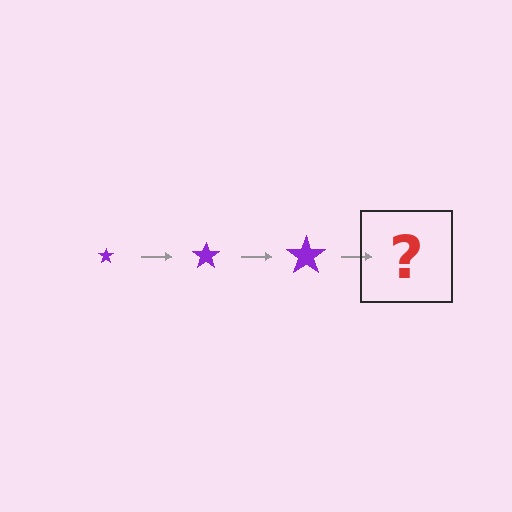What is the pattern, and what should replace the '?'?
The pattern is that the star gets progressively larger each step. The '?' should be a purple star, larger than the previous one.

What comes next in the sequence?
The next element should be a purple star, larger than the previous one.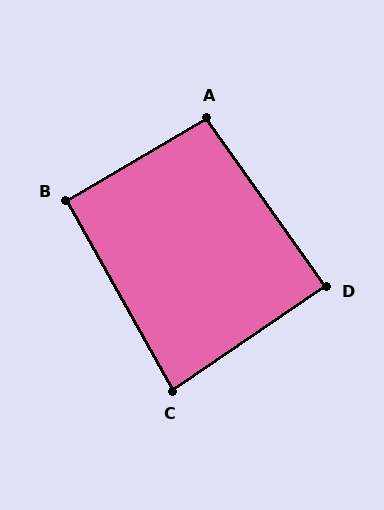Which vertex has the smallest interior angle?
C, at approximately 85 degrees.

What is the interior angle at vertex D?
Approximately 89 degrees (approximately right).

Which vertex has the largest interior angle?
A, at approximately 95 degrees.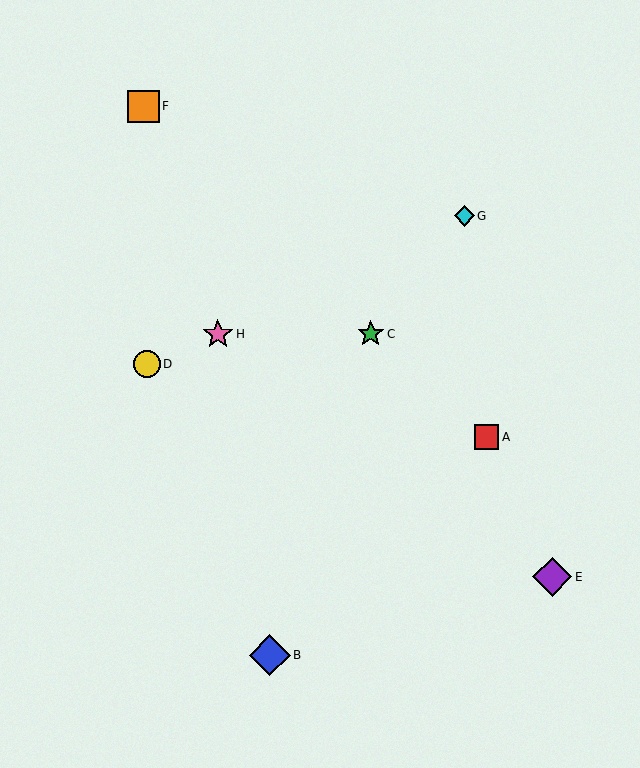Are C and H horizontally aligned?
Yes, both are at y≈334.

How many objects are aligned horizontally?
2 objects (C, H) are aligned horizontally.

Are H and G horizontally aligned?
No, H is at y≈334 and G is at y≈216.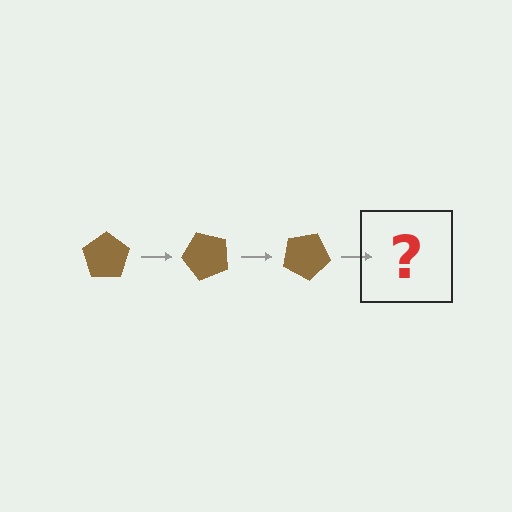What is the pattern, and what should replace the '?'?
The pattern is that the pentagon rotates 50 degrees each step. The '?' should be a brown pentagon rotated 150 degrees.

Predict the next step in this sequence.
The next step is a brown pentagon rotated 150 degrees.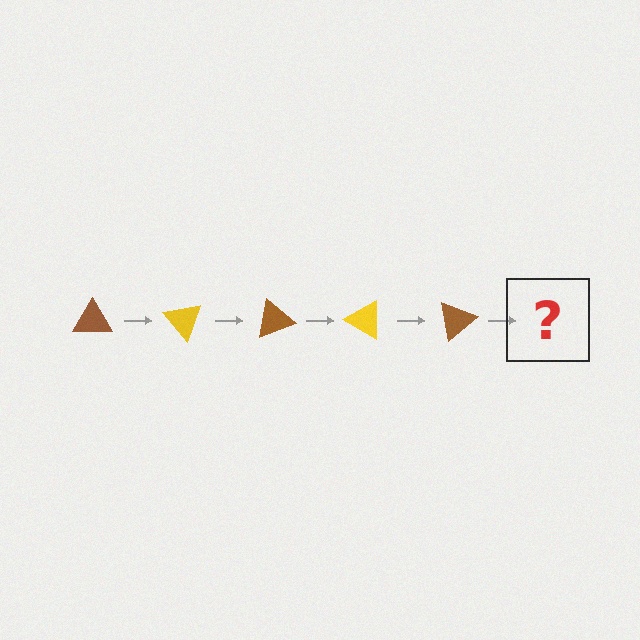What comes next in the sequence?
The next element should be a yellow triangle, rotated 250 degrees from the start.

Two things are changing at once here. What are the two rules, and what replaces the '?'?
The two rules are that it rotates 50 degrees each step and the color cycles through brown and yellow. The '?' should be a yellow triangle, rotated 250 degrees from the start.